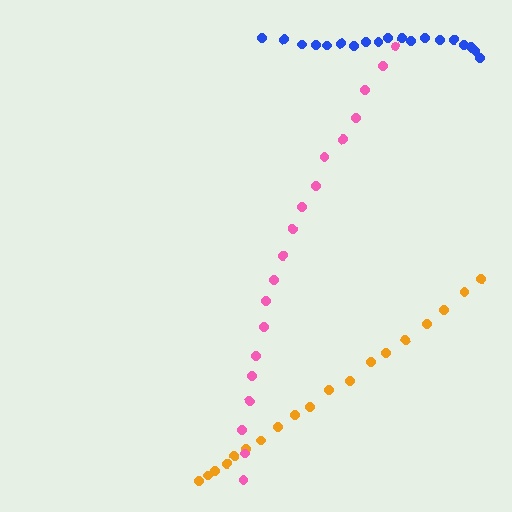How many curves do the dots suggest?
There are 3 distinct paths.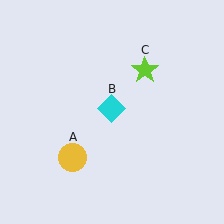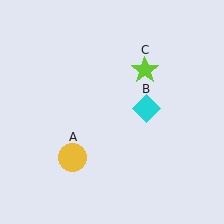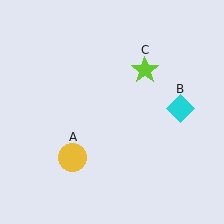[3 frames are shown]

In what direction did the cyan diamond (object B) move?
The cyan diamond (object B) moved right.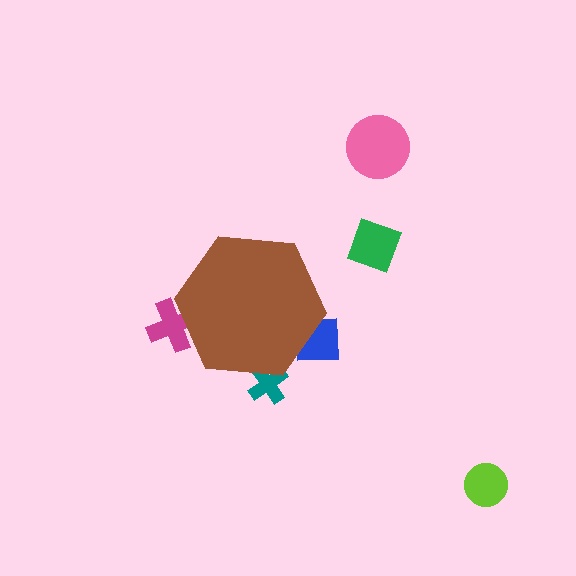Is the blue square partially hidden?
Yes, the blue square is partially hidden behind the brown hexagon.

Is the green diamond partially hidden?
No, the green diamond is fully visible.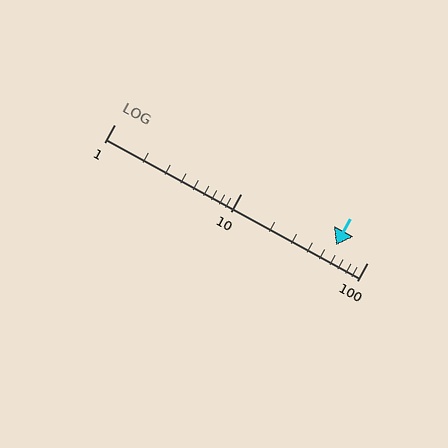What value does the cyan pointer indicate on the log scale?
The pointer indicates approximately 57.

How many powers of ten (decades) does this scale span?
The scale spans 2 decades, from 1 to 100.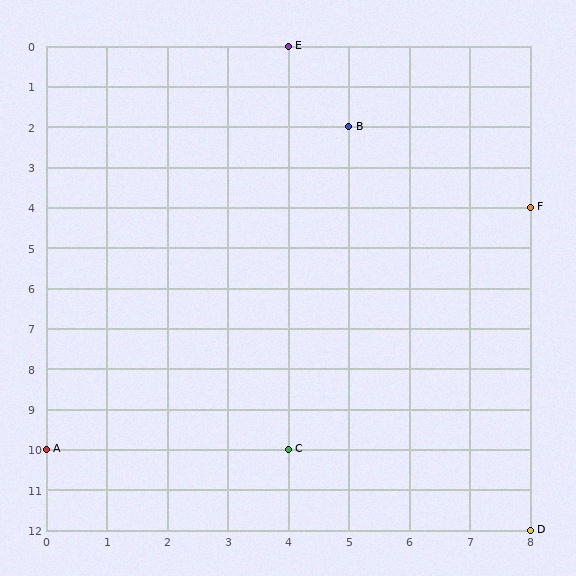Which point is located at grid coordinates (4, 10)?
Point C is at (4, 10).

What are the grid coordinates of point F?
Point F is at grid coordinates (8, 4).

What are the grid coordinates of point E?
Point E is at grid coordinates (4, 0).